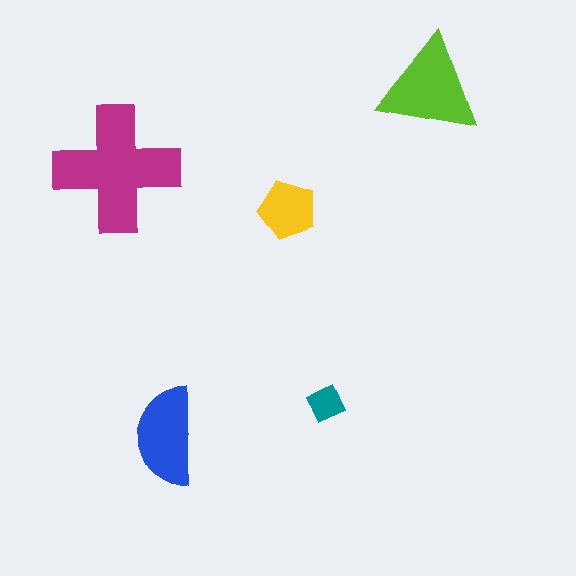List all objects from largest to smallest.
The magenta cross, the lime triangle, the blue semicircle, the yellow pentagon, the teal diamond.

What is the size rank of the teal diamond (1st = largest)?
5th.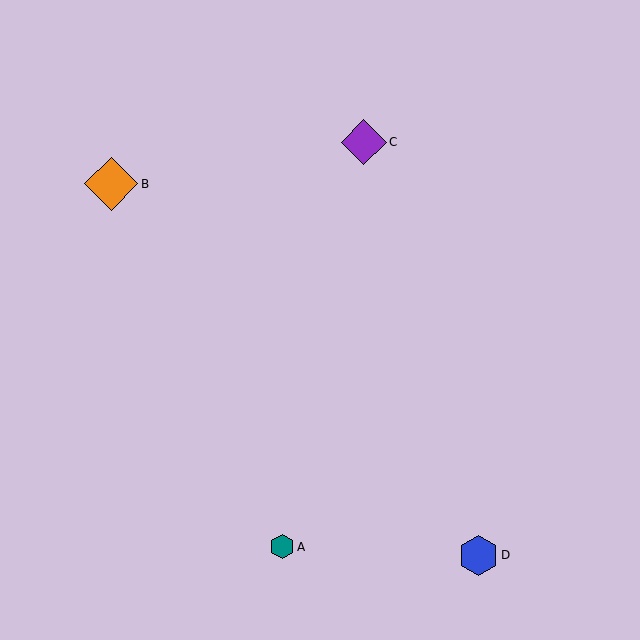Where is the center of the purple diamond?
The center of the purple diamond is at (364, 142).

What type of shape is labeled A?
Shape A is a teal hexagon.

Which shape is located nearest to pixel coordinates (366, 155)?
The purple diamond (labeled C) at (364, 142) is nearest to that location.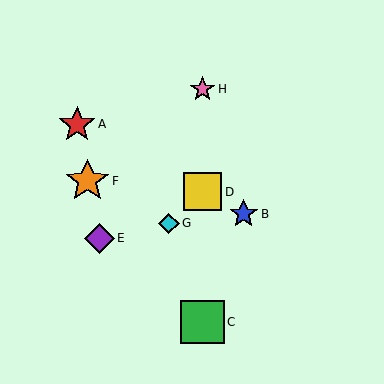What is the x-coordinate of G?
Object G is at x≈169.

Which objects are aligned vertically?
Objects C, D, H are aligned vertically.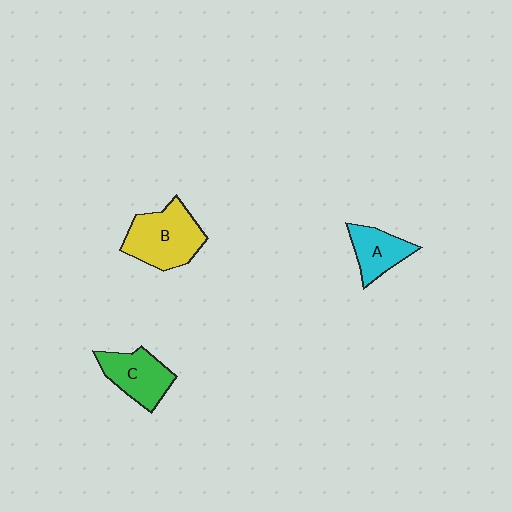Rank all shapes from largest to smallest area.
From largest to smallest: B (yellow), C (green), A (cyan).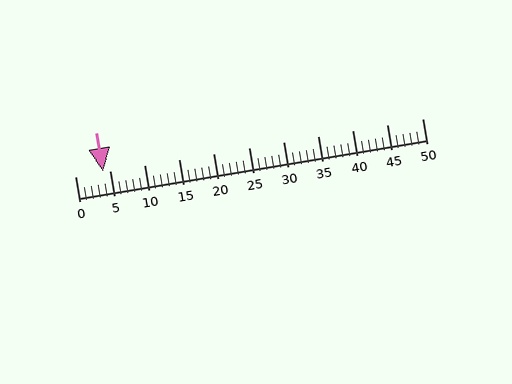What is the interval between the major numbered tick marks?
The major tick marks are spaced 5 units apart.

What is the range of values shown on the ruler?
The ruler shows values from 0 to 50.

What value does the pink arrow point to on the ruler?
The pink arrow points to approximately 4.